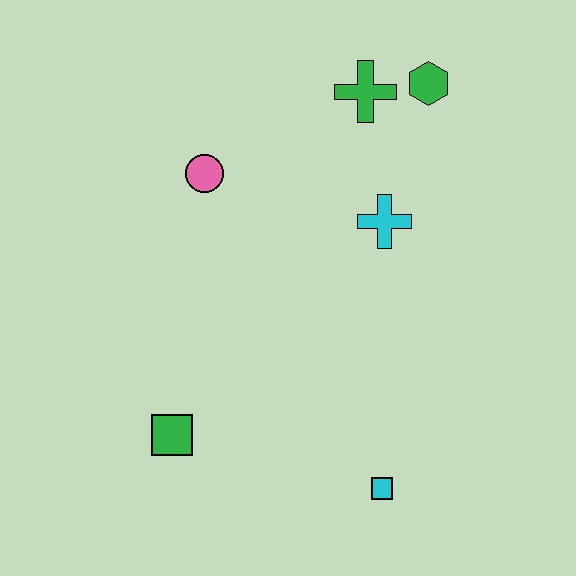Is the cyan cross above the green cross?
No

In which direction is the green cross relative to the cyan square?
The green cross is above the cyan square.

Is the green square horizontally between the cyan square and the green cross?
No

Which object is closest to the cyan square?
The green square is closest to the cyan square.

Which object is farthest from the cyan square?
The green hexagon is farthest from the cyan square.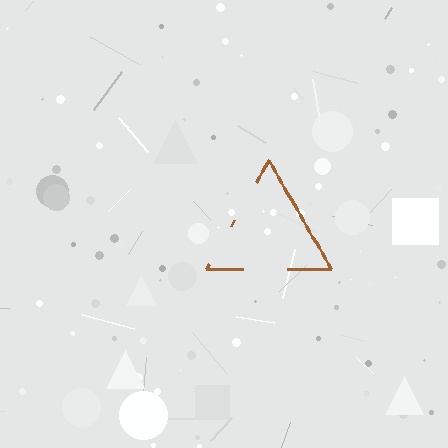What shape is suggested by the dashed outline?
The dashed outline suggests a triangle.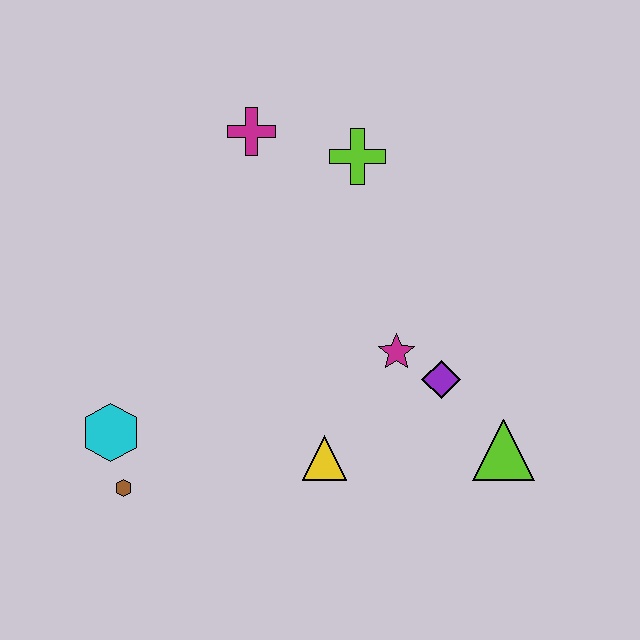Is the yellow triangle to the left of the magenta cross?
No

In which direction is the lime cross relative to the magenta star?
The lime cross is above the magenta star.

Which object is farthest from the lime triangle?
The magenta cross is farthest from the lime triangle.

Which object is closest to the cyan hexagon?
The brown hexagon is closest to the cyan hexagon.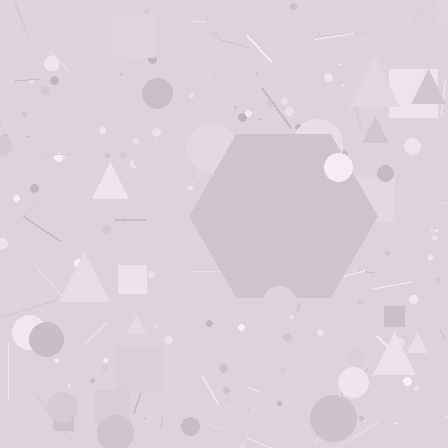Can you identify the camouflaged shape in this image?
The camouflaged shape is a hexagon.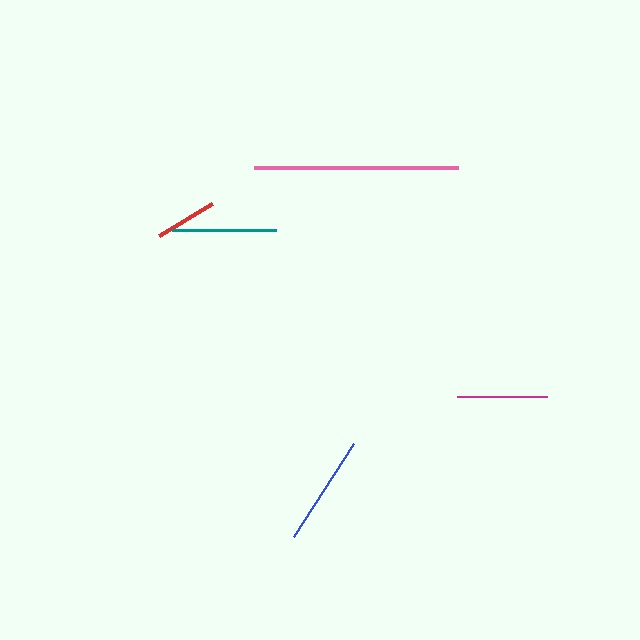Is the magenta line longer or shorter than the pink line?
The pink line is longer than the magenta line.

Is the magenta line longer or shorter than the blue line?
The blue line is longer than the magenta line.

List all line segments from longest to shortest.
From longest to shortest: pink, blue, teal, magenta, red.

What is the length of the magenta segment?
The magenta segment is approximately 90 pixels long.